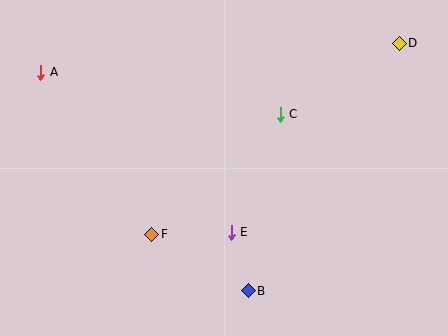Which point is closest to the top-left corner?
Point A is closest to the top-left corner.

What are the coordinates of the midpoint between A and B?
The midpoint between A and B is at (145, 182).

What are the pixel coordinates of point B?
Point B is at (248, 291).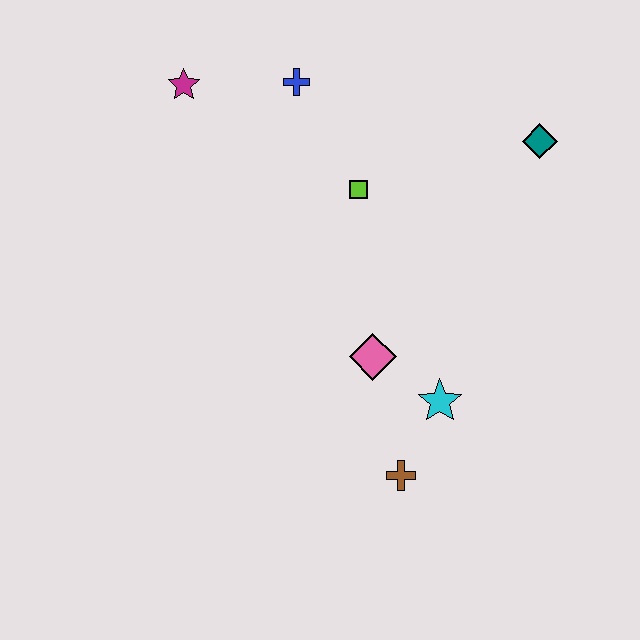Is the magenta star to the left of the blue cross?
Yes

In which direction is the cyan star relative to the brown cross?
The cyan star is above the brown cross.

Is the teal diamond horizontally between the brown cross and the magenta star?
No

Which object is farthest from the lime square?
The brown cross is farthest from the lime square.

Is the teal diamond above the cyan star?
Yes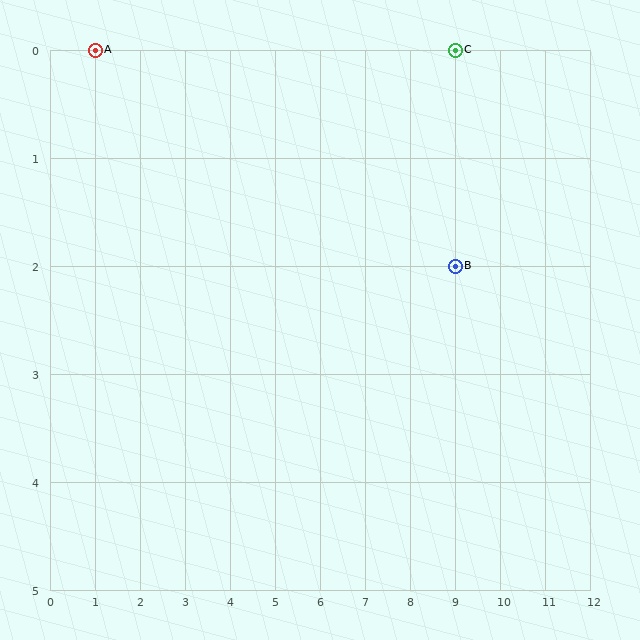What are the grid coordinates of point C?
Point C is at grid coordinates (9, 0).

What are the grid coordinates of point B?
Point B is at grid coordinates (9, 2).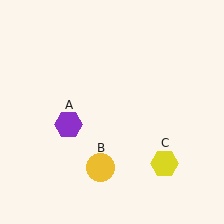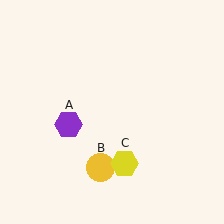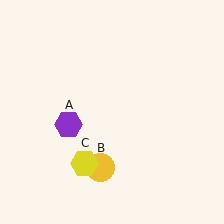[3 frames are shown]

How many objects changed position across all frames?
1 object changed position: yellow hexagon (object C).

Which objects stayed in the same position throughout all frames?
Purple hexagon (object A) and yellow circle (object B) remained stationary.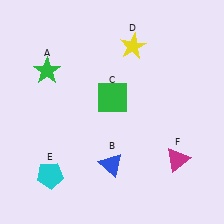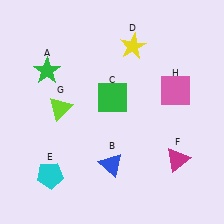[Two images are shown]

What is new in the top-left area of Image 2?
A lime triangle (G) was added in the top-left area of Image 2.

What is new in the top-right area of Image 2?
A pink square (H) was added in the top-right area of Image 2.